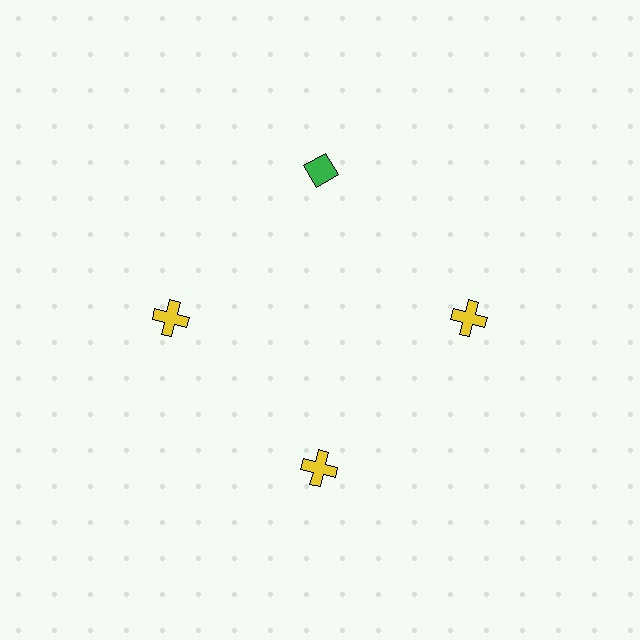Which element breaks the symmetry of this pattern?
The green diamond at roughly the 12 o'clock position breaks the symmetry. All other shapes are yellow crosses.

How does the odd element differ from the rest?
It differs in both color (green instead of yellow) and shape (diamond instead of cross).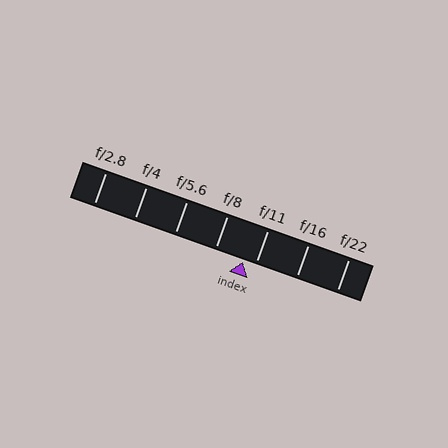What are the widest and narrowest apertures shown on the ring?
The widest aperture shown is f/2.8 and the narrowest is f/22.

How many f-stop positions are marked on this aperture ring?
There are 7 f-stop positions marked.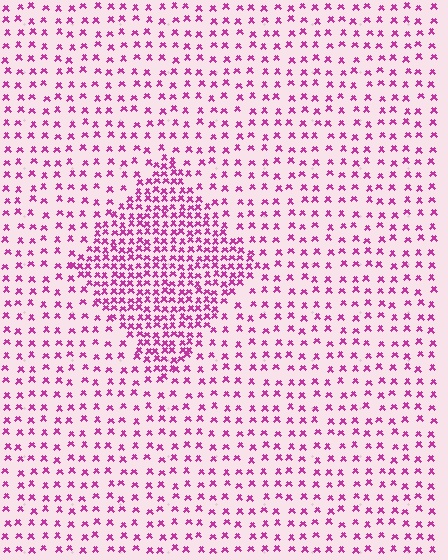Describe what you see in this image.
The image contains small magenta elements arranged at two different densities. A diamond-shaped region is visible where the elements are more densely packed than the surrounding area.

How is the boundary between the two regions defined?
The boundary is defined by a change in element density (approximately 2.3x ratio). All elements are the same color, size, and shape.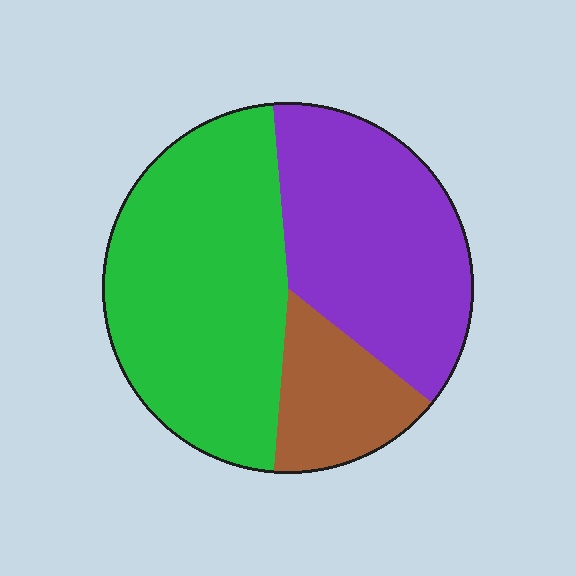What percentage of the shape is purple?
Purple covers 37% of the shape.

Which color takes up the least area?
Brown, at roughly 15%.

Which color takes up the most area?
Green, at roughly 50%.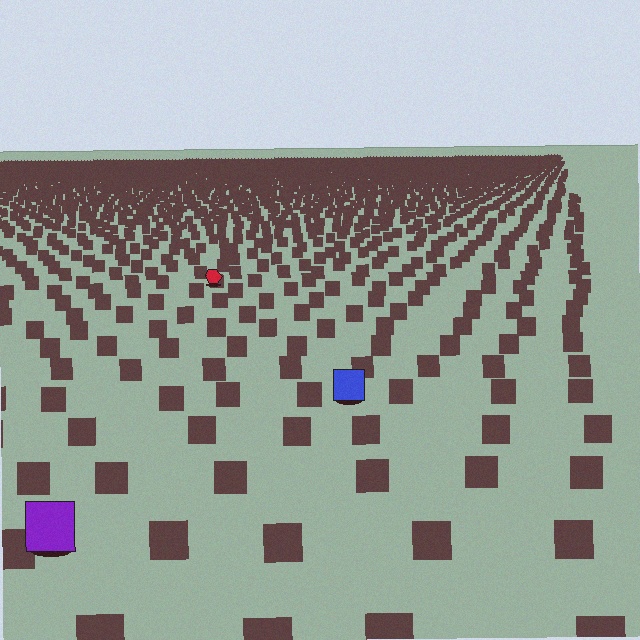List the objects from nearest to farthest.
From nearest to farthest: the purple square, the blue square, the red hexagon.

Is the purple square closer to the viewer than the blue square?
Yes. The purple square is closer — you can tell from the texture gradient: the ground texture is coarser near it.